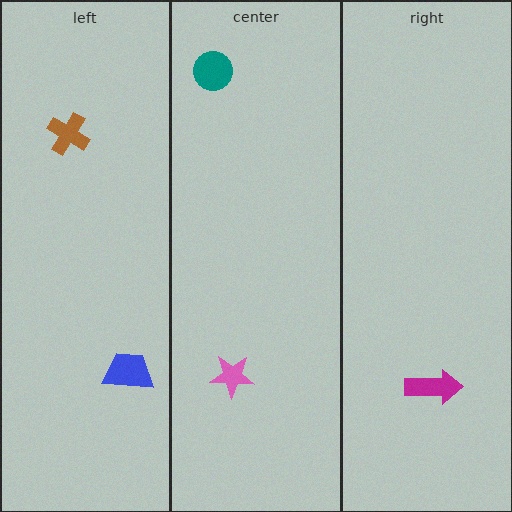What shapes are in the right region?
The magenta arrow.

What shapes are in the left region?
The brown cross, the blue trapezoid.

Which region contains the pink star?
The center region.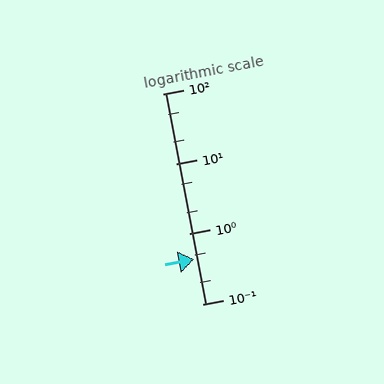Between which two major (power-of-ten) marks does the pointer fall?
The pointer is between 0.1 and 1.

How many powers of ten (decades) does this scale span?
The scale spans 3 decades, from 0.1 to 100.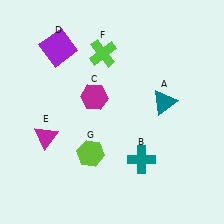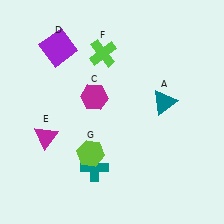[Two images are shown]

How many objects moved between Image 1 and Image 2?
1 object moved between the two images.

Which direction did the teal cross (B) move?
The teal cross (B) moved left.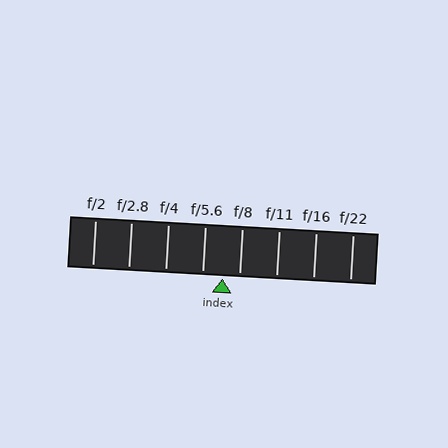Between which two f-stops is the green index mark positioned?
The index mark is between f/5.6 and f/8.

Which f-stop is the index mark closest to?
The index mark is closest to f/8.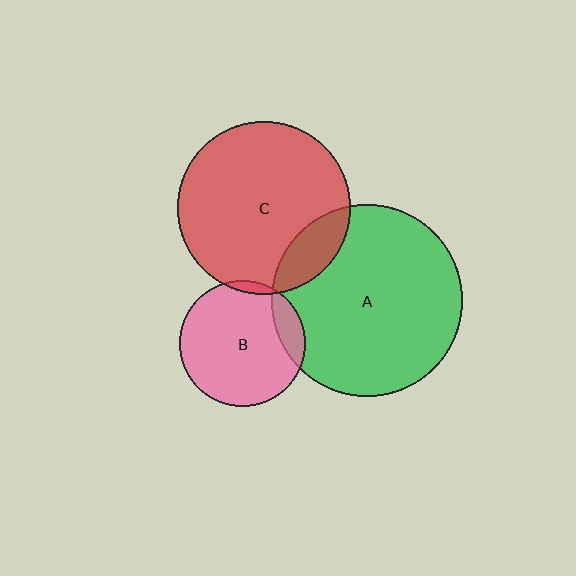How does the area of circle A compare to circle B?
Approximately 2.3 times.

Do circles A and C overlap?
Yes.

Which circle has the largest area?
Circle A (green).